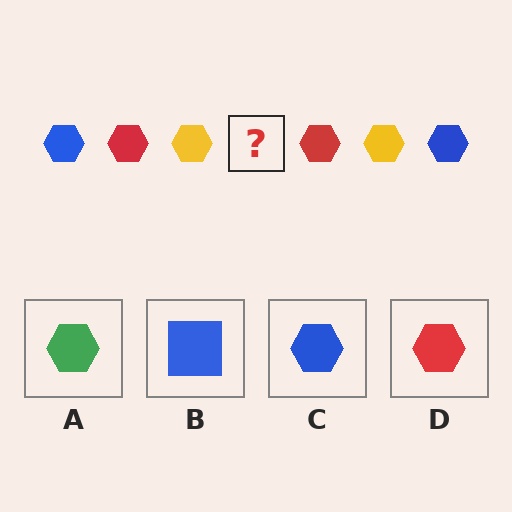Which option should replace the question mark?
Option C.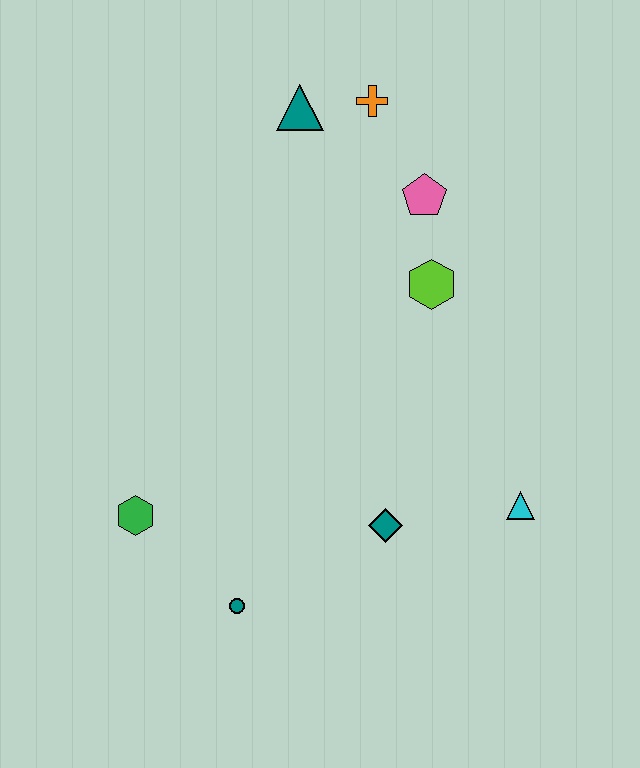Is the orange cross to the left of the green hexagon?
No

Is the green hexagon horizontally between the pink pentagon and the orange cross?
No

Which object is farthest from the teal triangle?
The teal circle is farthest from the teal triangle.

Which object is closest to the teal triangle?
The orange cross is closest to the teal triangle.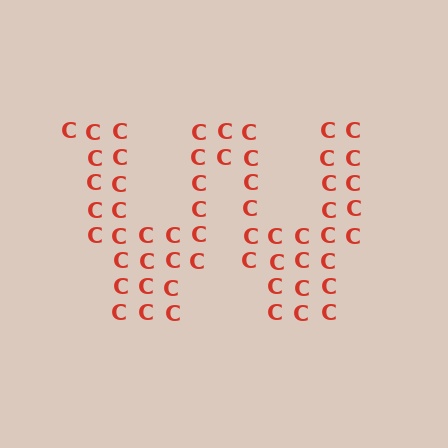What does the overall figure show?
The overall figure shows the letter W.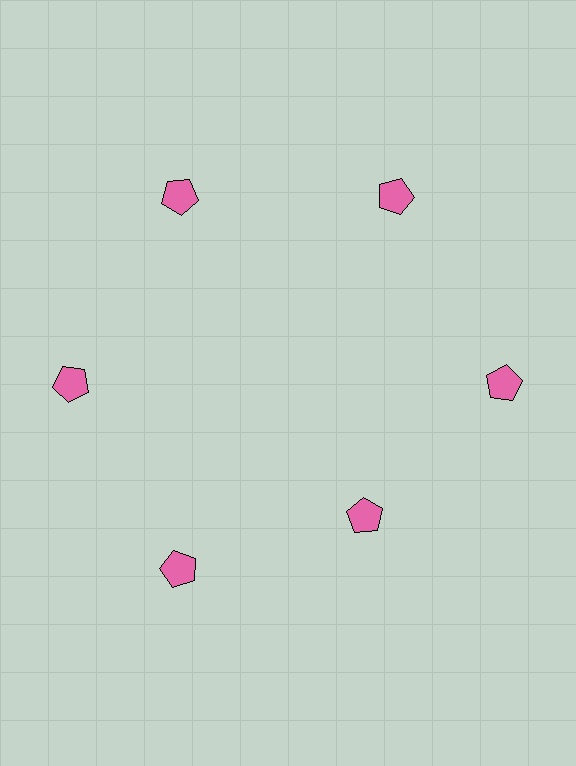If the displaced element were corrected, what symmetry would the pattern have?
It would have 6-fold rotational symmetry — the pattern would map onto itself every 60 degrees.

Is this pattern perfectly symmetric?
No. The 6 pink pentagons are arranged in a ring, but one element near the 5 o'clock position is pulled inward toward the center, breaking the 6-fold rotational symmetry.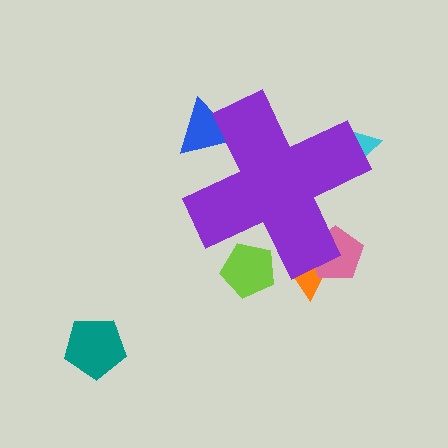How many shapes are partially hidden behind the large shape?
5 shapes are partially hidden.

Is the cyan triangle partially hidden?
Yes, the cyan triangle is partially hidden behind the purple cross.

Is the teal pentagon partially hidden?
No, the teal pentagon is fully visible.